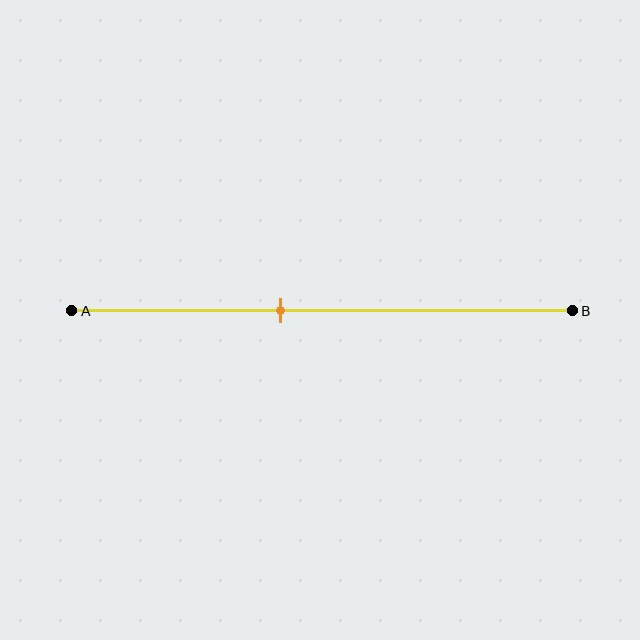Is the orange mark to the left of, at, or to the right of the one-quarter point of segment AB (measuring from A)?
The orange mark is to the right of the one-quarter point of segment AB.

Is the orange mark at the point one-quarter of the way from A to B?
No, the mark is at about 40% from A, not at the 25% one-quarter point.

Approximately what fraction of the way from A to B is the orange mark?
The orange mark is approximately 40% of the way from A to B.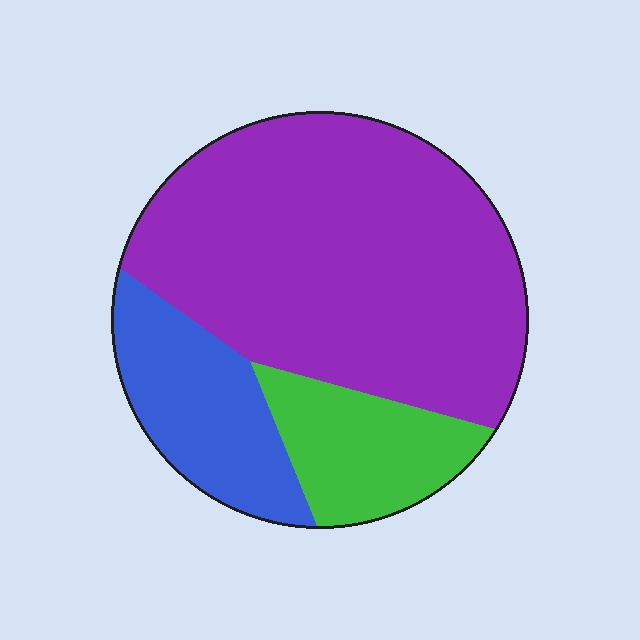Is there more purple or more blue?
Purple.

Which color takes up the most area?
Purple, at roughly 65%.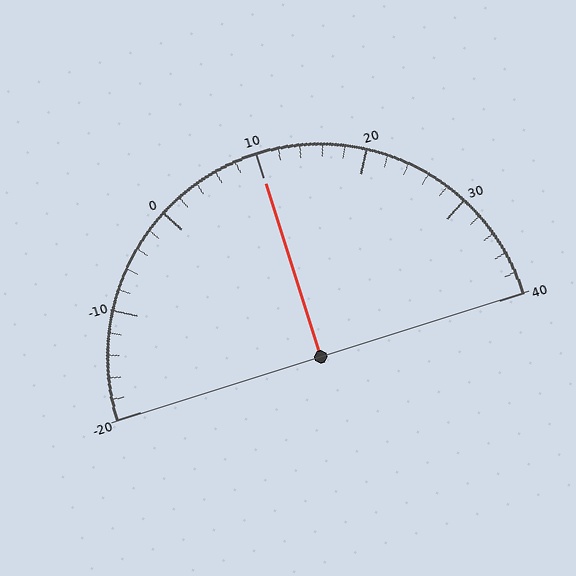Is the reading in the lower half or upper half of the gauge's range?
The reading is in the upper half of the range (-20 to 40).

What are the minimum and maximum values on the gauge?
The gauge ranges from -20 to 40.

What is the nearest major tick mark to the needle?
The nearest major tick mark is 10.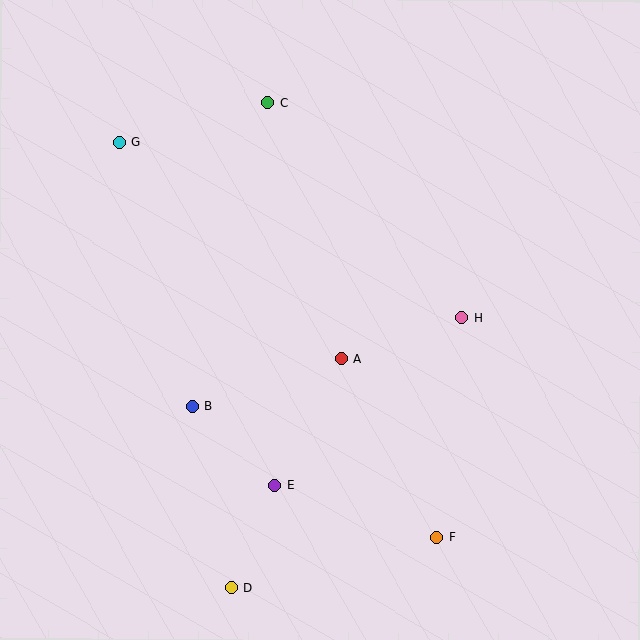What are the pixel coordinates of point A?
Point A is at (341, 359).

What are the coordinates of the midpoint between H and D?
The midpoint between H and D is at (347, 453).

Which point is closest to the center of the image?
Point A at (341, 359) is closest to the center.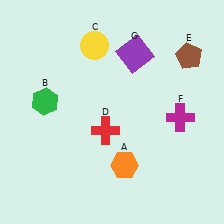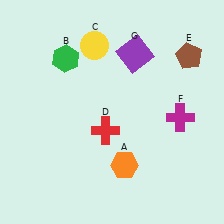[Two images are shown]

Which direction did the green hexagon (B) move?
The green hexagon (B) moved up.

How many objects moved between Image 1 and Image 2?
1 object moved between the two images.